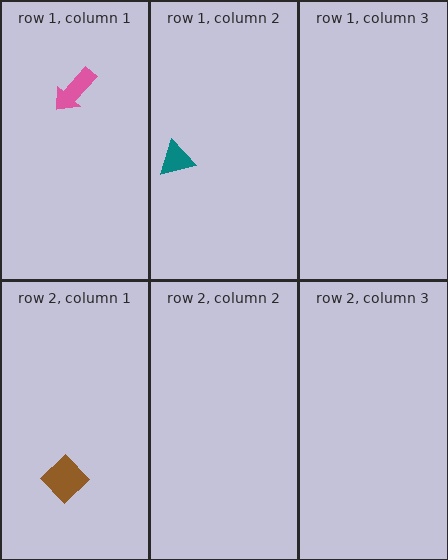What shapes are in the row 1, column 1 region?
The pink arrow.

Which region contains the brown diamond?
The row 2, column 1 region.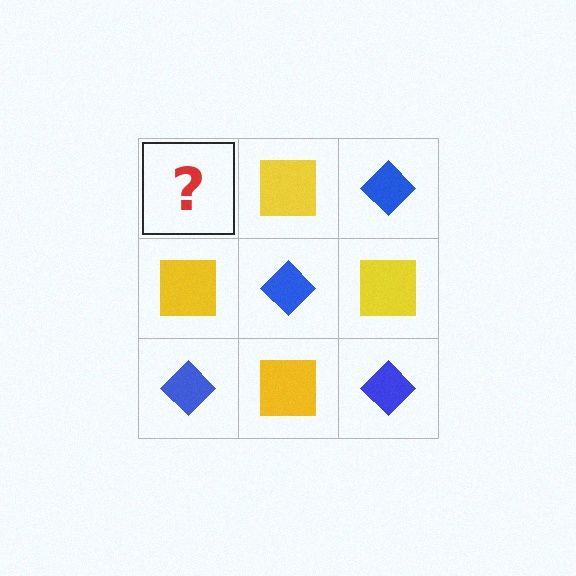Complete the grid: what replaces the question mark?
The question mark should be replaced with a blue diamond.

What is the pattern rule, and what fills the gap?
The rule is that it alternates blue diamond and yellow square in a checkerboard pattern. The gap should be filled with a blue diamond.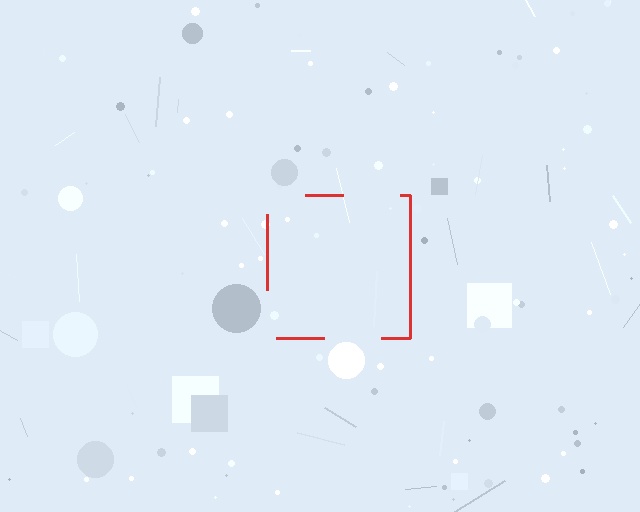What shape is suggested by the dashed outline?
The dashed outline suggests a square.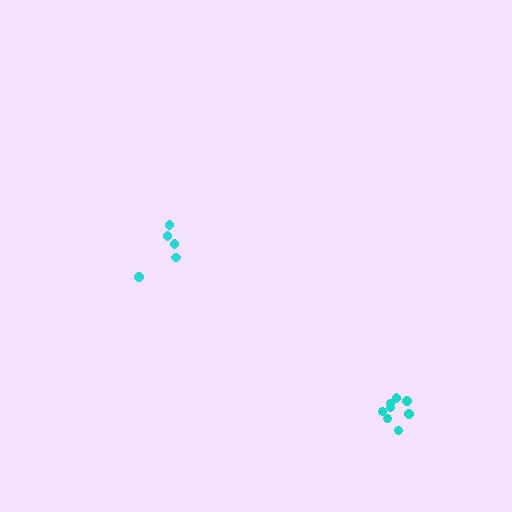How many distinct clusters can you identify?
There are 2 distinct clusters.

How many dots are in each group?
Group 1: 8 dots, Group 2: 5 dots (13 total).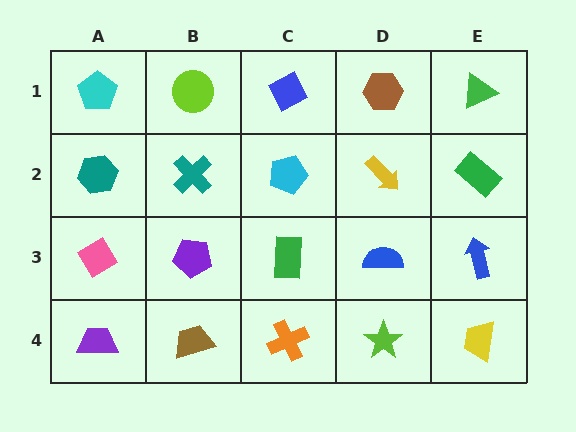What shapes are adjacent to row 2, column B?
A lime circle (row 1, column B), a purple pentagon (row 3, column B), a teal hexagon (row 2, column A), a cyan pentagon (row 2, column C).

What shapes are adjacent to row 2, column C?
A blue diamond (row 1, column C), a green rectangle (row 3, column C), a teal cross (row 2, column B), a yellow arrow (row 2, column D).